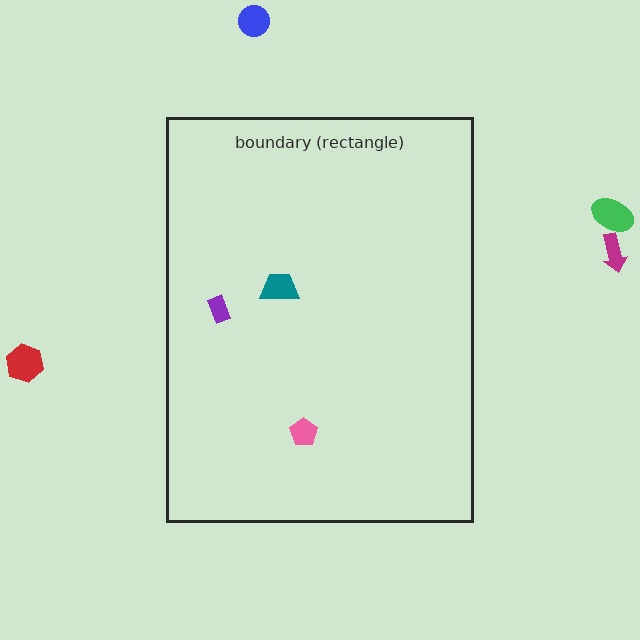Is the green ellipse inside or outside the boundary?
Outside.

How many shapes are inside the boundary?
3 inside, 4 outside.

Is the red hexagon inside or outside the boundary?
Outside.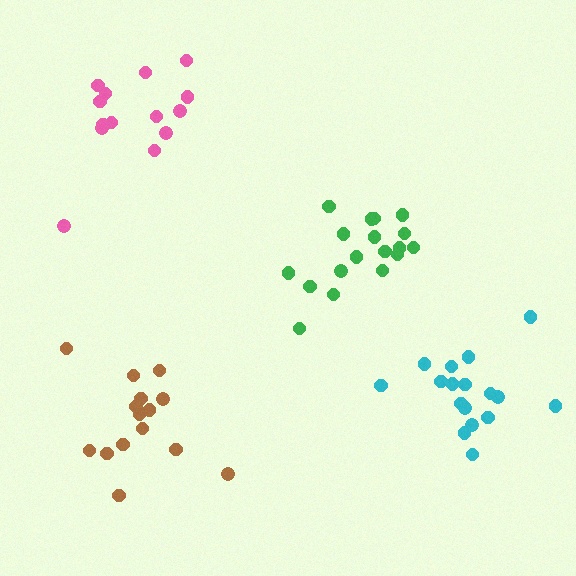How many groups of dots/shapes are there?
There are 4 groups.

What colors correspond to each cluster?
The clusters are colored: pink, cyan, brown, green.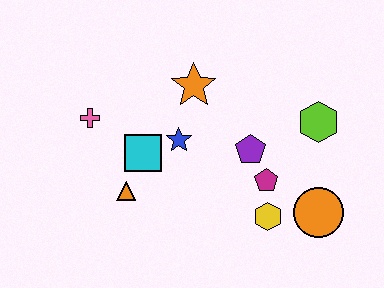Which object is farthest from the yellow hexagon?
The pink cross is farthest from the yellow hexagon.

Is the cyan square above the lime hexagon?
No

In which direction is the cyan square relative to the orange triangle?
The cyan square is above the orange triangle.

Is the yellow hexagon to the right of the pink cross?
Yes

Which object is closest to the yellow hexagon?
The magenta pentagon is closest to the yellow hexagon.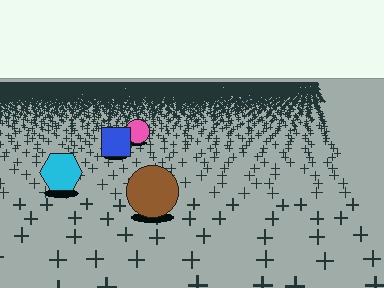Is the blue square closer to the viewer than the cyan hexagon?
No. The cyan hexagon is closer — you can tell from the texture gradient: the ground texture is coarser near it.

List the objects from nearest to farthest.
From nearest to farthest: the brown circle, the cyan hexagon, the blue square, the pink circle.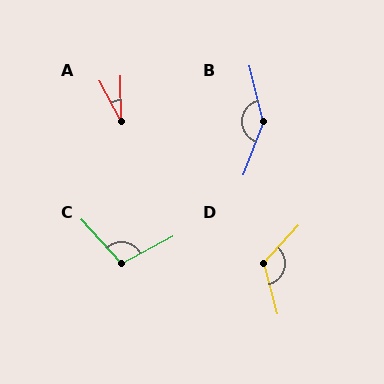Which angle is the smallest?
A, at approximately 28 degrees.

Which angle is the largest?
B, at approximately 145 degrees.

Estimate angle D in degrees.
Approximately 122 degrees.